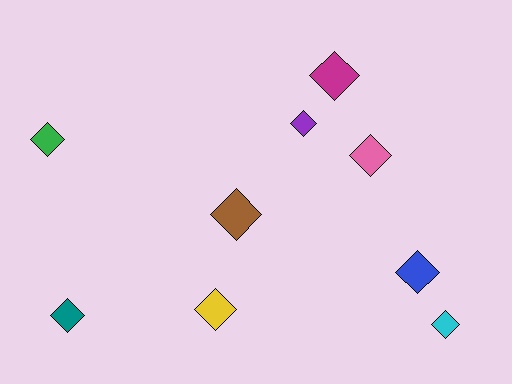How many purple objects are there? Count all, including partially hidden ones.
There is 1 purple object.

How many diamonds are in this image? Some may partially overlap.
There are 9 diamonds.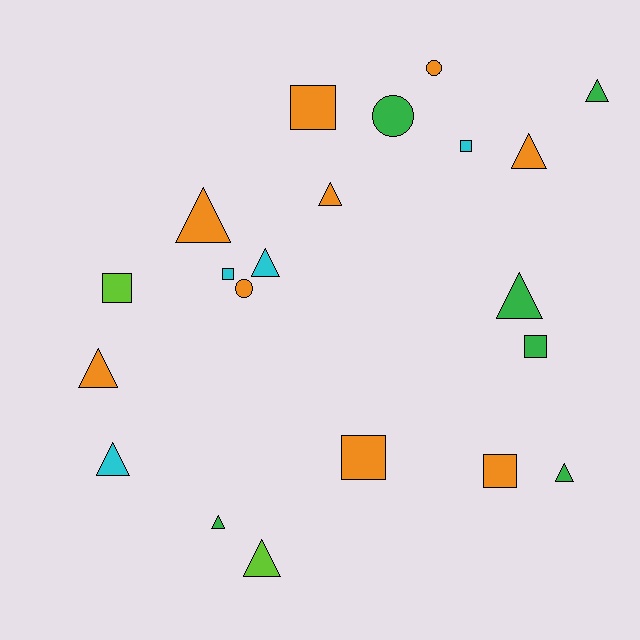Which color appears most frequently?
Orange, with 9 objects.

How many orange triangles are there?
There are 4 orange triangles.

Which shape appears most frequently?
Triangle, with 11 objects.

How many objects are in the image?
There are 21 objects.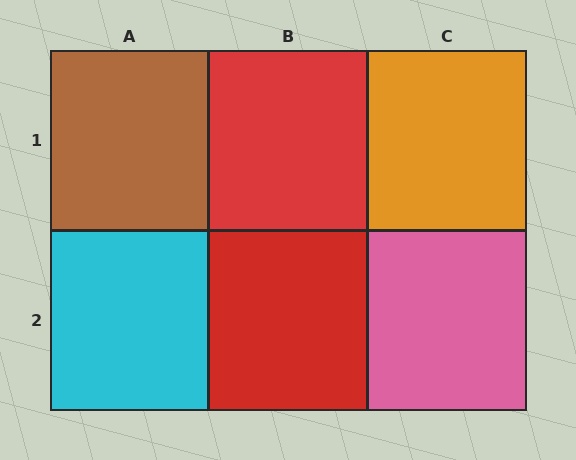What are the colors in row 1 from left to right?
Brown, red, orange.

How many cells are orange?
1 cell is orange.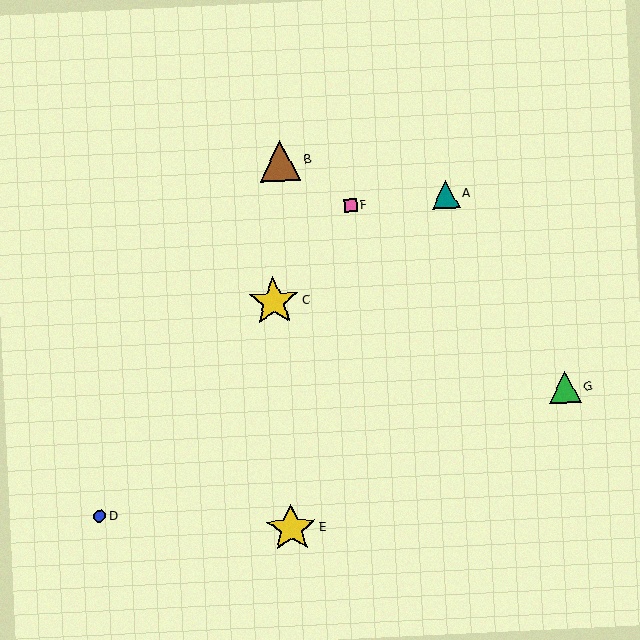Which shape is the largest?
The yellow star (labeled C) is the largest.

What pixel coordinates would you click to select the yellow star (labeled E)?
Click at (291, 528) to select the yellow star E.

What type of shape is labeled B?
Shape B is a brown triangle.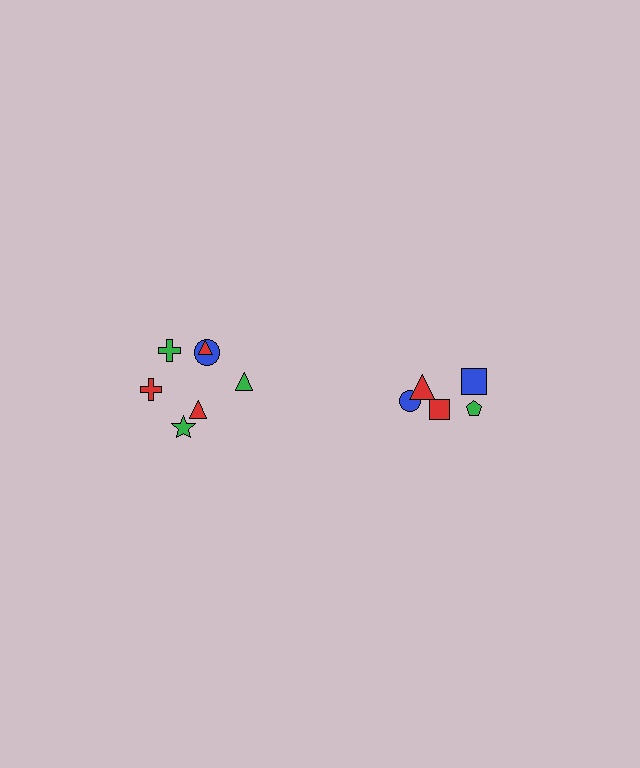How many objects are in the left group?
There are 7 objects.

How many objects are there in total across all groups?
There are 12 objects.